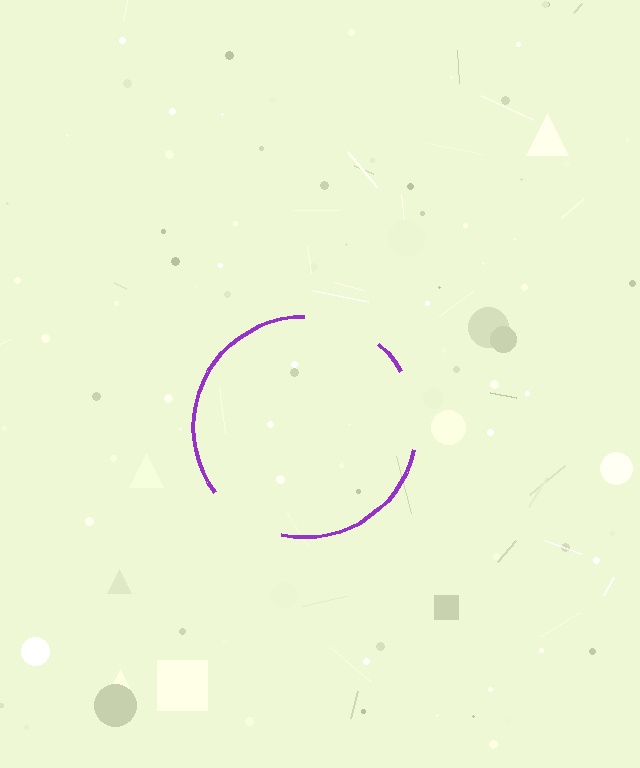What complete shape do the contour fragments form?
The contour fragments form a circle.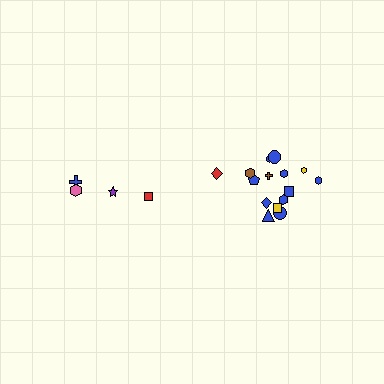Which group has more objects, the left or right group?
The right group.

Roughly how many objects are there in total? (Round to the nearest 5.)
Roughly 20 objects in total.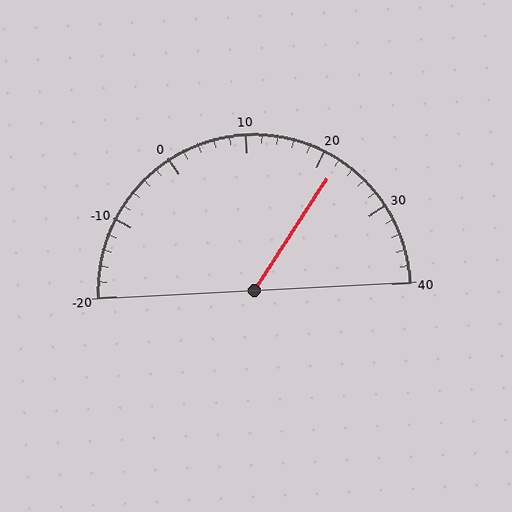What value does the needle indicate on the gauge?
The needle indicates approximately 22.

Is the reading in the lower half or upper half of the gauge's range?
The reading is in the upper half of the range (-20 to 40).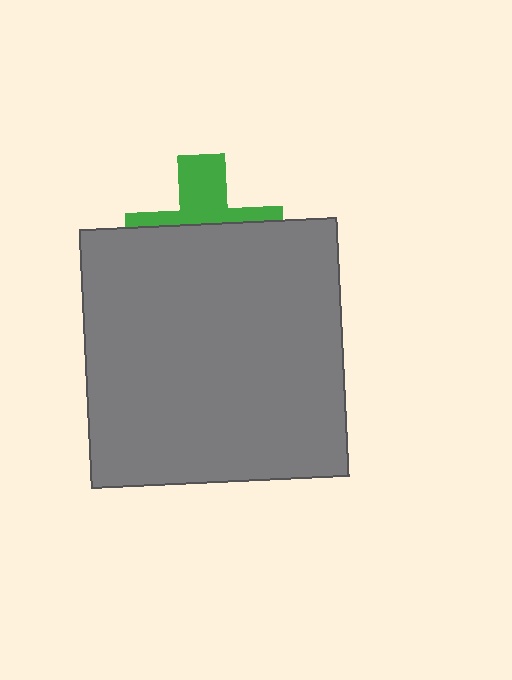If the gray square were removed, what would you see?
You would see the complete green cross.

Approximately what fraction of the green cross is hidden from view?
Roughly 62% of the green cross is hidden behind the gray square.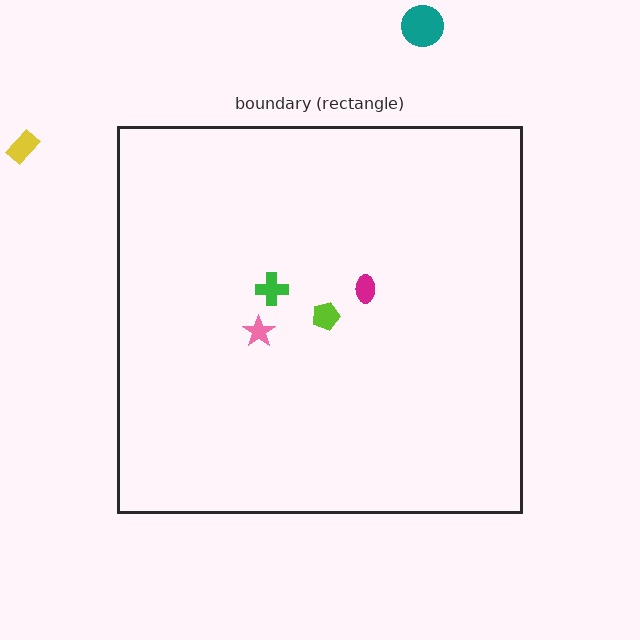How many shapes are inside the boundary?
4 inside, 2 outside.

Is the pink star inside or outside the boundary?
Inside.